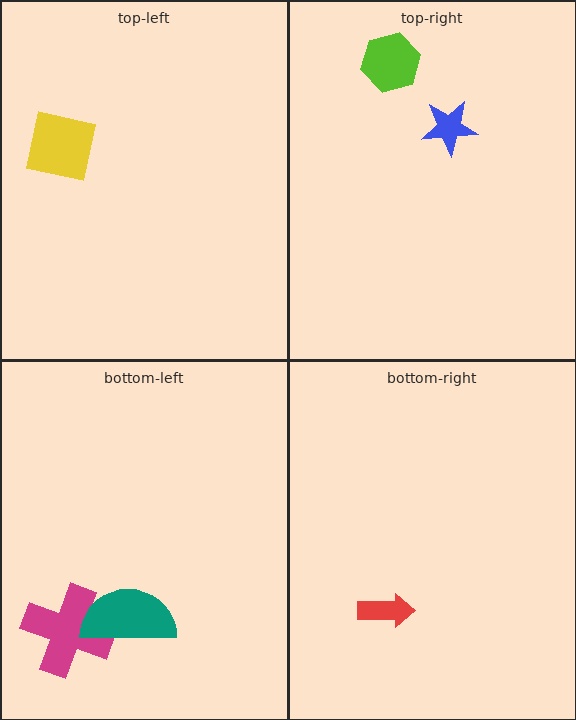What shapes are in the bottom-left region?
The magenta cross, the teal semicircle.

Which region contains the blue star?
The top-right region.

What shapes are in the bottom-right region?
The red arrow.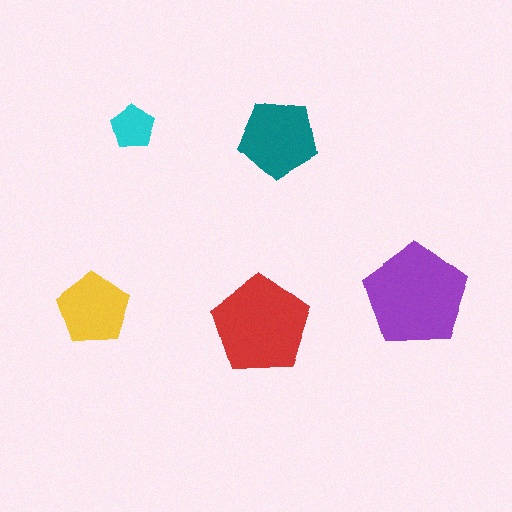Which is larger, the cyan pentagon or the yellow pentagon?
The yellow one.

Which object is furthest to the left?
The yellow pentagon is leftmost.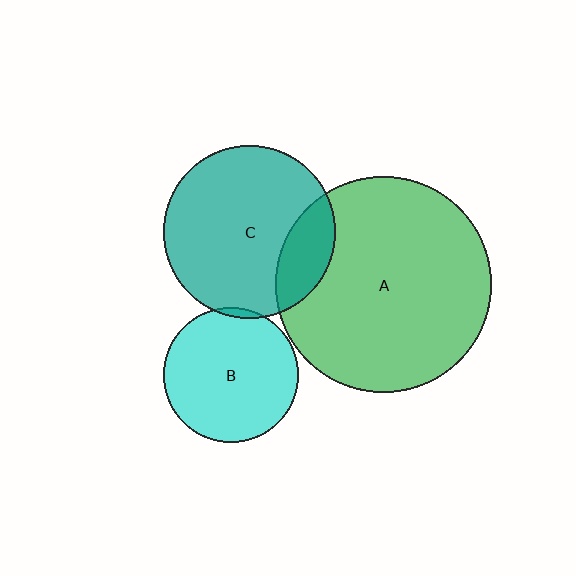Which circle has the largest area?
Circle A (green).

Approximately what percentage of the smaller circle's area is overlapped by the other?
Approximately 20%.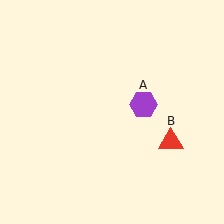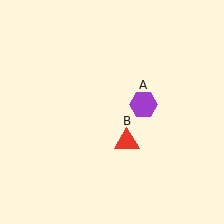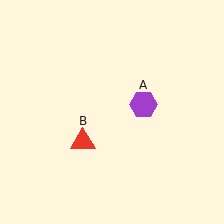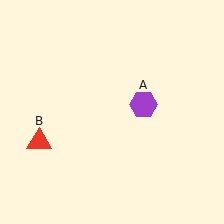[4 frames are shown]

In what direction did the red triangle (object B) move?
The red triangle (object B) moved left.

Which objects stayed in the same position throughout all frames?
Purple hexagon (object A) remained stationary.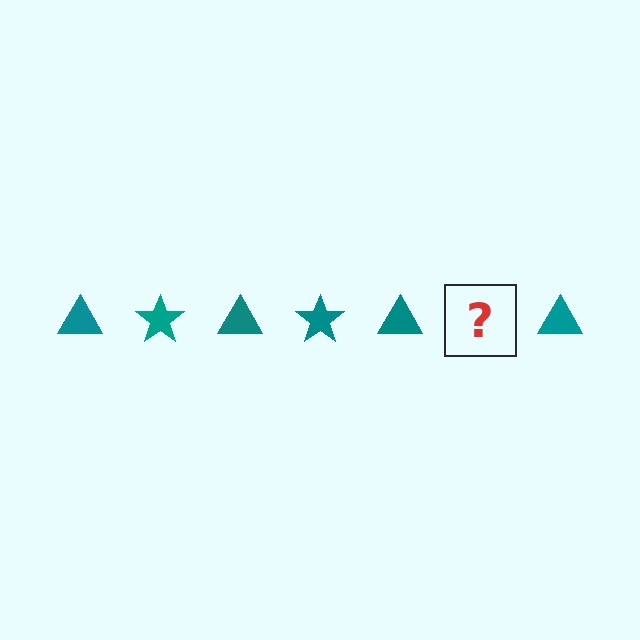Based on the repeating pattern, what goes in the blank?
The blank should be a teal star.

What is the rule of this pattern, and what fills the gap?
The rule is that the pattern cycles through triangle, star shapes in teal. The gap should be filled with a teal star.